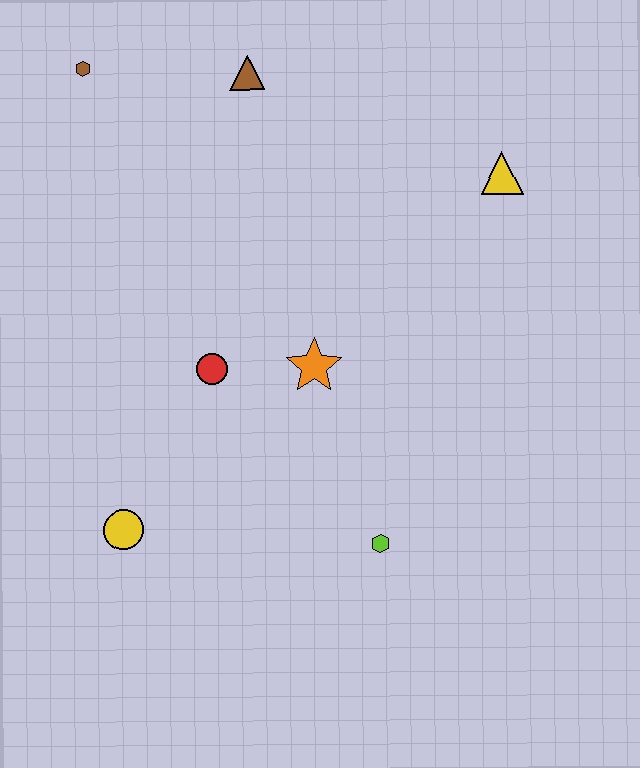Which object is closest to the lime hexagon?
The orange star is closest to the lime hexagon.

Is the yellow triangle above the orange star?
Yes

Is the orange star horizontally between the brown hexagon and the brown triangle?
No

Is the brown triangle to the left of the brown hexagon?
No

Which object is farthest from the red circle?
The yellow triangle is farthest from the red circle.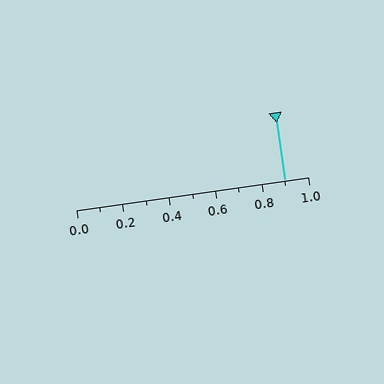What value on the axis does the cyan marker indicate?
The marker indicates approximately 0.9.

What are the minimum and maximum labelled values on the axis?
The axis runs from 0.0 to 1.0.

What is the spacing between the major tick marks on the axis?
The major ticks are spaced 0.2 apart.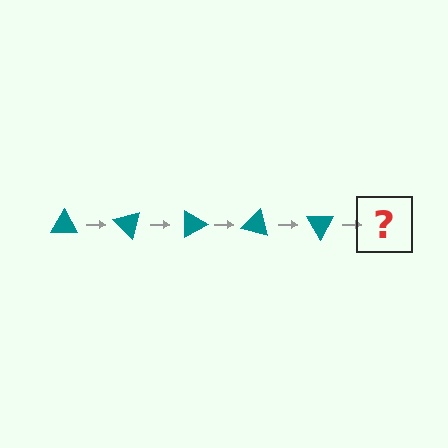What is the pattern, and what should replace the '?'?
The pattern is that the triangle rotates 45 degrees each step. The '?' should be a teal triangle rotated 225 degrees.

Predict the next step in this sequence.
The next step is a teal triangle rotated 225 degrees.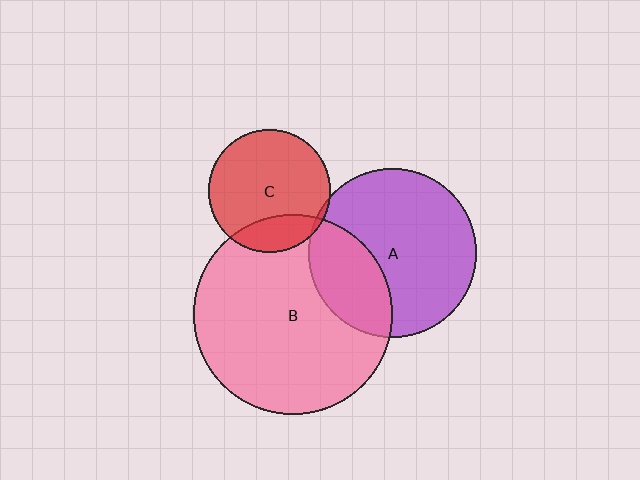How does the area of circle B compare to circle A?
Approximately 1.4 times.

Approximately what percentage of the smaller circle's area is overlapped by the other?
Approximately 30%.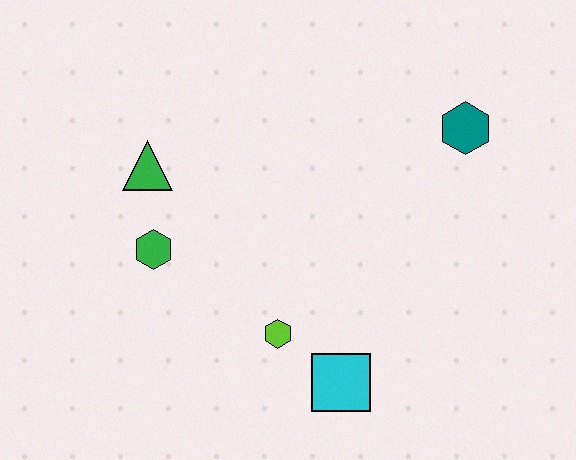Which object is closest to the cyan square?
The lime hexagon is closest to the cyan square.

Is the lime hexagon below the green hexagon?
Yes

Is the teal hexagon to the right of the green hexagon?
Yes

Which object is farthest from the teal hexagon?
The green hexagon is farthest from the teal hexagon.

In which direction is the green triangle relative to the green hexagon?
The green triangle is above the green hexagon.